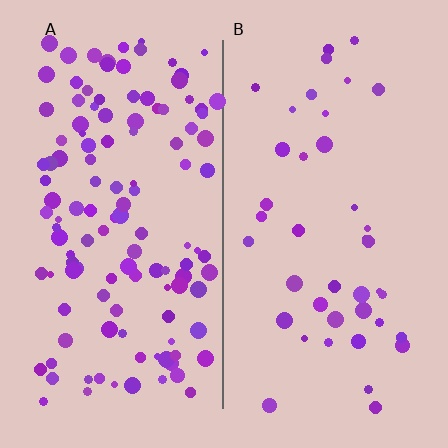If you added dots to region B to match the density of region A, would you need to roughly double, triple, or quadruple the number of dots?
Approximately triple.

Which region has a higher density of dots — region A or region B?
A (the left).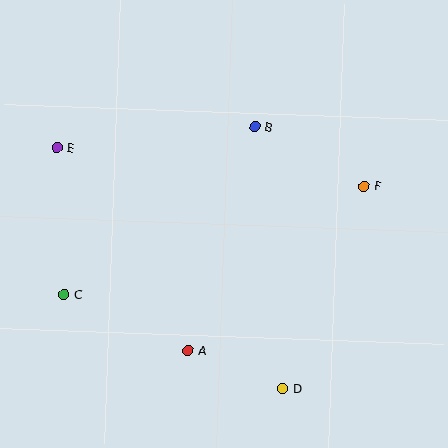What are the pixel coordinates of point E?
Point E is at (57, 148).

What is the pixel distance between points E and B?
The distance between E and B is 199 pixels.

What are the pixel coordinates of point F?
Point F is at (364, 186).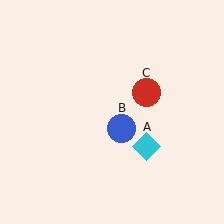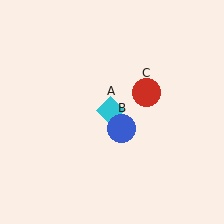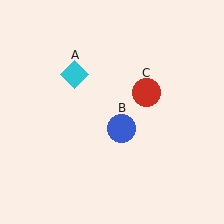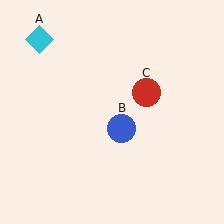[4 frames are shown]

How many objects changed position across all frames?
1 object changed position: cyan diamond (object A).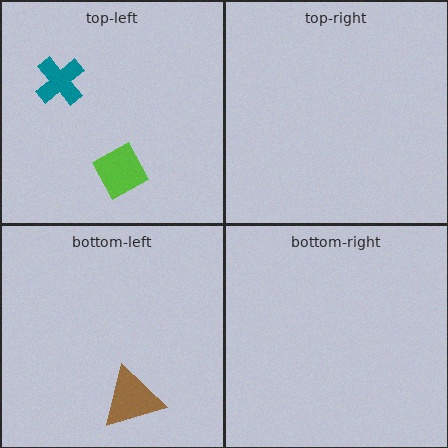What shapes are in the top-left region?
The teal cross, the lime diamond.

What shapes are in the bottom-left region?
The brown triangle.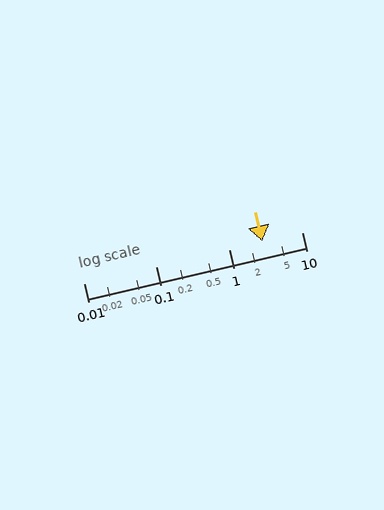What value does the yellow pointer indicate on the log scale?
The pointer indicates approximately 2.9.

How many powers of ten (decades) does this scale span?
The scale spans 3 decades, from 0.01 to 10.